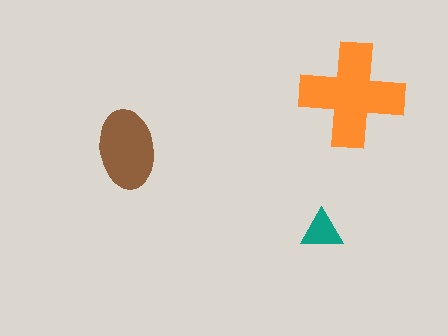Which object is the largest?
The orange cross.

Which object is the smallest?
The teal triangle.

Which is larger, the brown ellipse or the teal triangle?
The brown ellipse.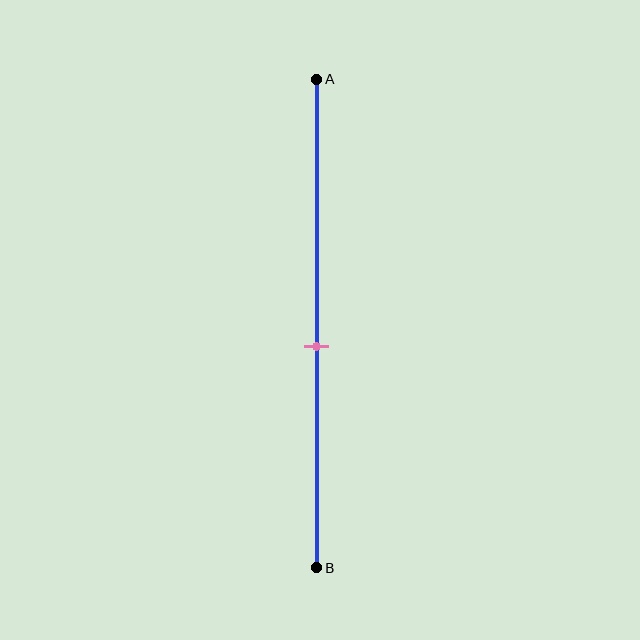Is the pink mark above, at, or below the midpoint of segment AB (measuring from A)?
The pink mark is below the midpoint of segment AB.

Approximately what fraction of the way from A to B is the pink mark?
The pink mark is approximately 55% of the way from A to B.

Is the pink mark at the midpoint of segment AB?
No, the mark is at about 55% from A, not at the 50% midpoint.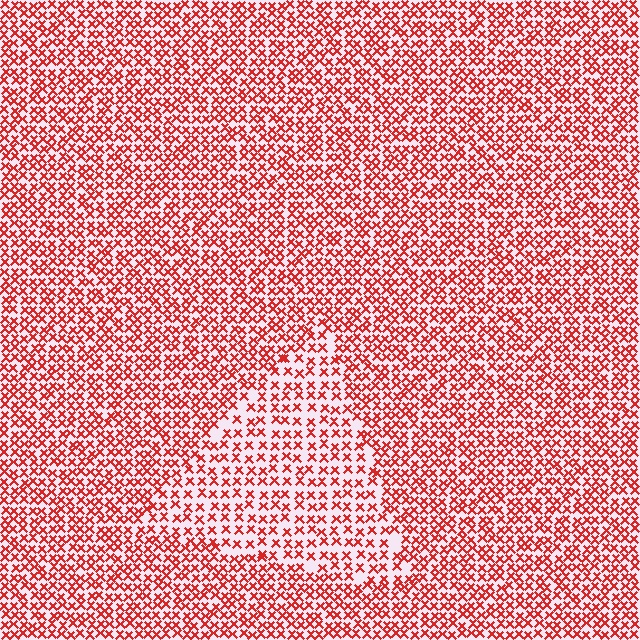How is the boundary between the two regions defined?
The boundary is defined by a change in element density (approximately 1.6x ratio). All elements are the same color, size, and shape.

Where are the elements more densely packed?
The elements are more densely packed outside the triangle boundary.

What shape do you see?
I see a triangle.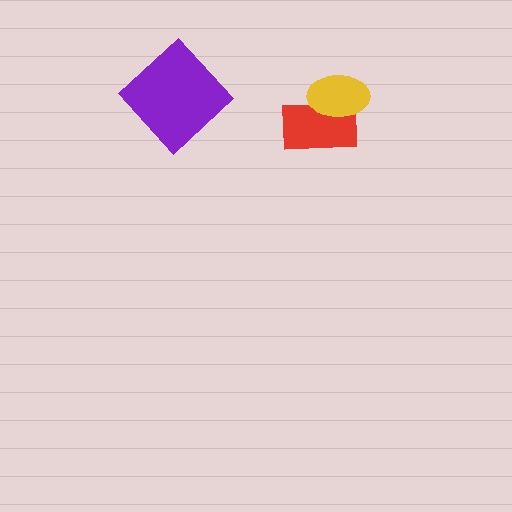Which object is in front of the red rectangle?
The yellow ellipse is in front of the red rectangle.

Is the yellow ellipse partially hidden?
No, no other shape covers it.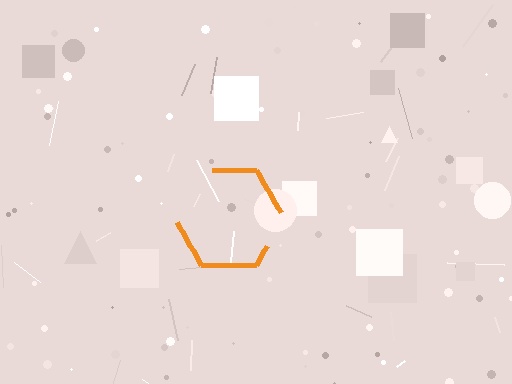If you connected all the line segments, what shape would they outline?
They would outline a hexagon.